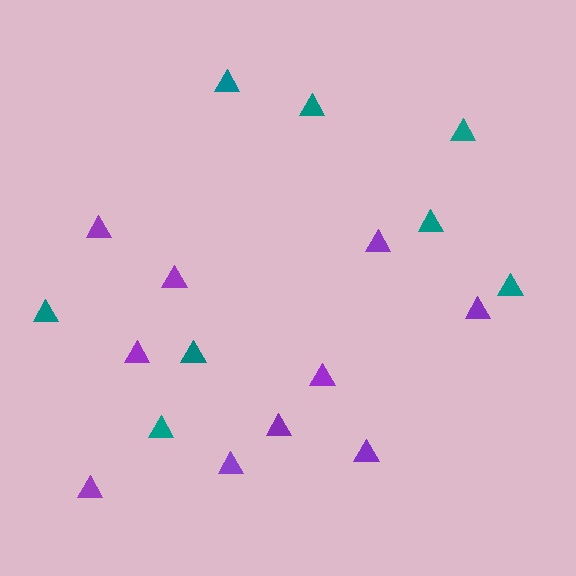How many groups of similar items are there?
There are 2 groups: one group of teal triangles (8) and one group of purple triangles (10).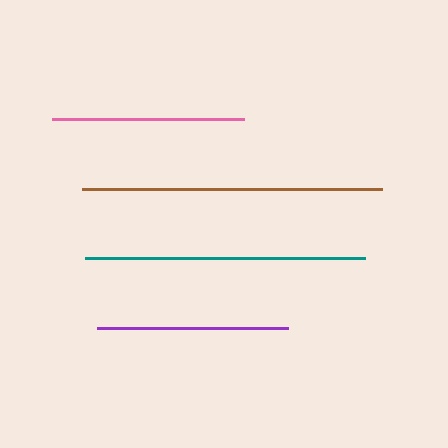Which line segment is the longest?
The brown line is the longest at approximately 300 pixels.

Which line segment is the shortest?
The purple line is the shortest at approximately 191 pixels.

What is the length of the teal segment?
The teal segment is approximately 280 pixels long.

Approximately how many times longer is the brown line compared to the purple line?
The brown line is approximately 1.6 times the length of the purple line.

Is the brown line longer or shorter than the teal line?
The brown line is longer than the teal line.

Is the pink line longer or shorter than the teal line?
The teal line is longer than the pink line.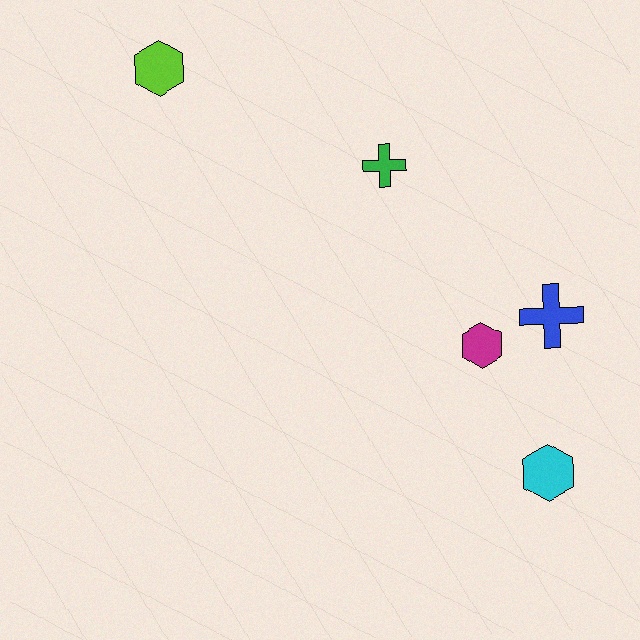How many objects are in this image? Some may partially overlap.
There are 5 objects.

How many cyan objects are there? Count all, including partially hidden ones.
There is 1 cyan object.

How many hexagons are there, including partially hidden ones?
There are 3 hexagons.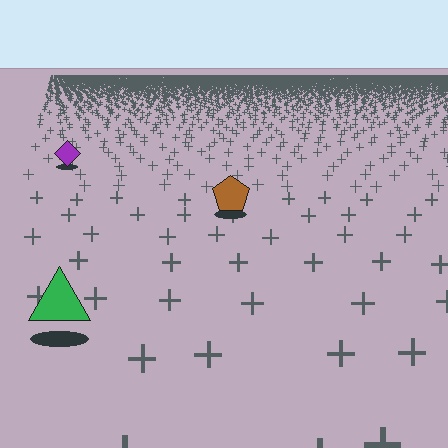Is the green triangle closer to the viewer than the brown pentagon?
Yes. The green triangle is closer — you can tell from the texture gradient: the ground texture is coarser near it.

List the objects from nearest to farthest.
From nearest to farthest: the green triangle, the brown pentagon, the purple diamond.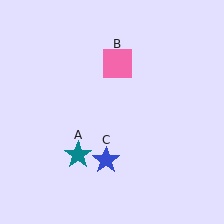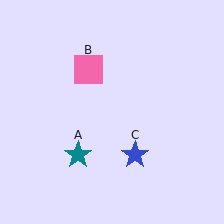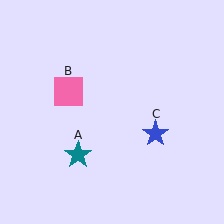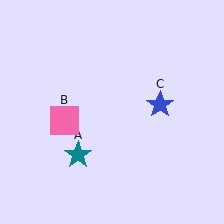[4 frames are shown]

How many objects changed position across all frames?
2 objects changed position: pink square (object B), blue star (object C).